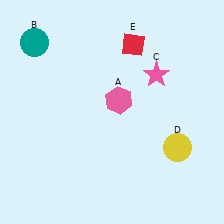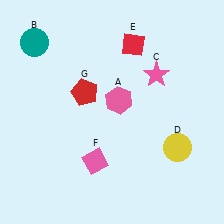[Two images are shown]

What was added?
A pink diamond (F), a red pentagon (G) were added in Image 2.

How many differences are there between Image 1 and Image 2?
There are 2 differences between the two images.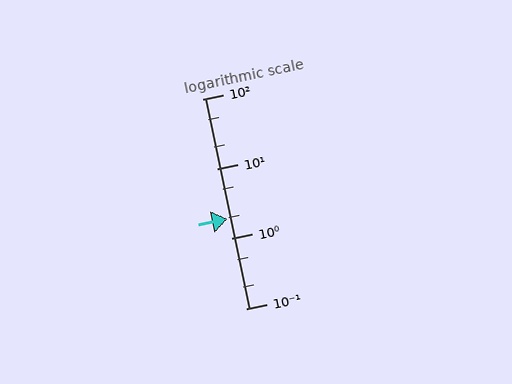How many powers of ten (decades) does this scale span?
The scale spans 3 decades, from 0.1 to 100.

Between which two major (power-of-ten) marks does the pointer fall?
The pointer is between 1 and 10.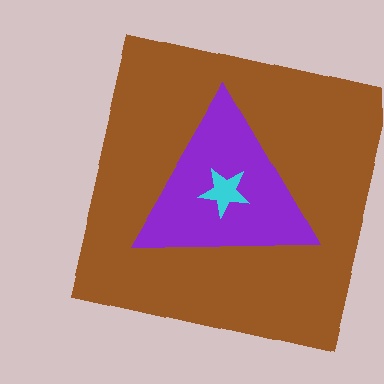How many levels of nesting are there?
3.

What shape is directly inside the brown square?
The purple triangle.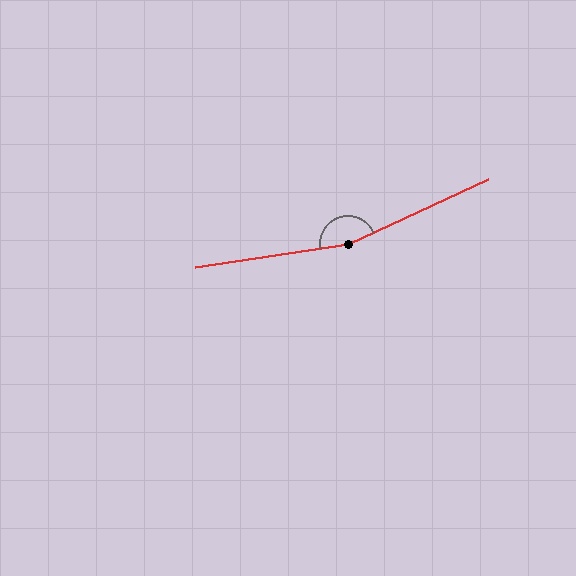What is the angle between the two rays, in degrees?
Approximately 164 degrees.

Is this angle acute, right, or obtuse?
It is obtuse.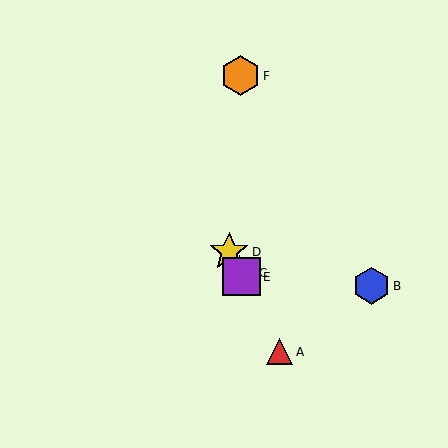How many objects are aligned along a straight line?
4 objects (A, C, D, E) are aligned along a straight line.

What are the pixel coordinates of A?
Object A is at (279, 352).